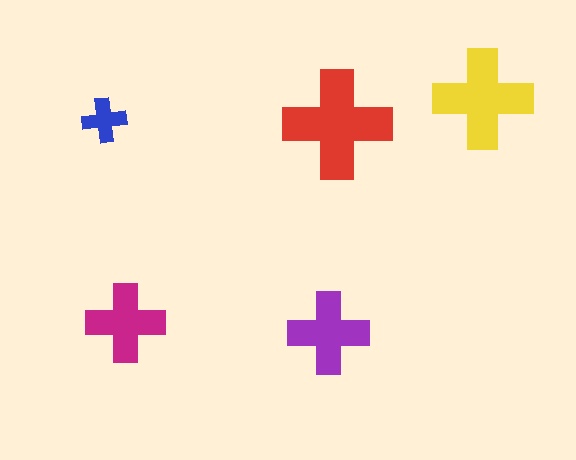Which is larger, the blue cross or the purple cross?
The purple one.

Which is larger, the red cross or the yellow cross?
The red one.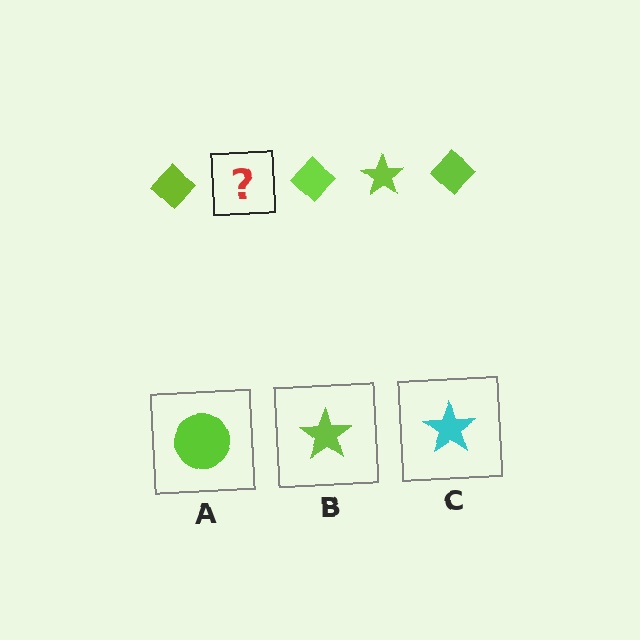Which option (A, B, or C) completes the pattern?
B.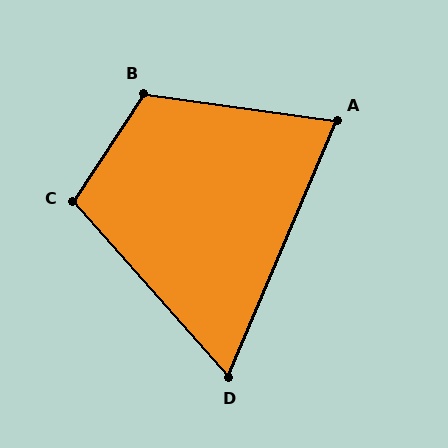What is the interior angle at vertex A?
Approximately 75 degrees (acute).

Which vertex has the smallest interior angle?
D, at approximately 65 degrees.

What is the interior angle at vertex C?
Approximately 105 degrees (obtuse).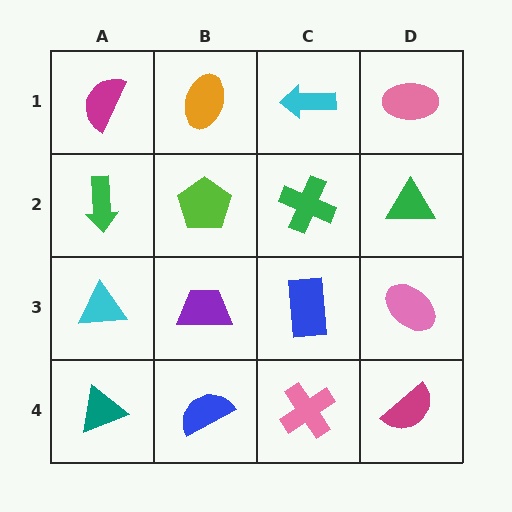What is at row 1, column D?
A pink ellipse.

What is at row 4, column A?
A teal triangle.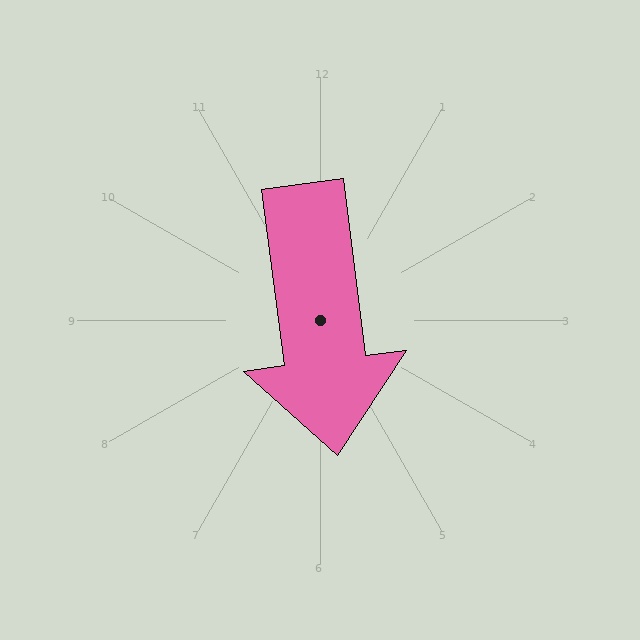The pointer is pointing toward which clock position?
Roughly 6 o'clock.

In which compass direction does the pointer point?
South.